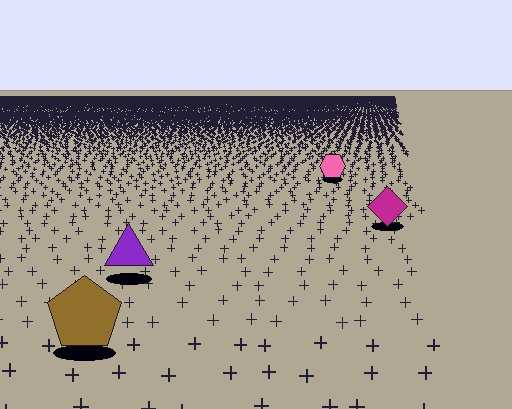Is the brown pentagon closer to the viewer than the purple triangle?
Yes. The brown pentagon is closer — you can tell from the texture gradient: the ground texture is coarser near it.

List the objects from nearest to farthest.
From nearest to farthest: the brown pentagon, the purple triangle, the magenta diamond, the pink hexagon.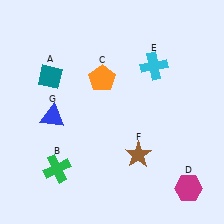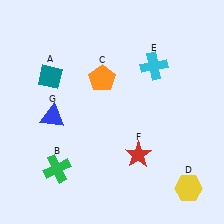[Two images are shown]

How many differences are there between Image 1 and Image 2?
There are 2 differences between the two images.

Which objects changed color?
D changed from magenta to yellow. F changed from brown to red.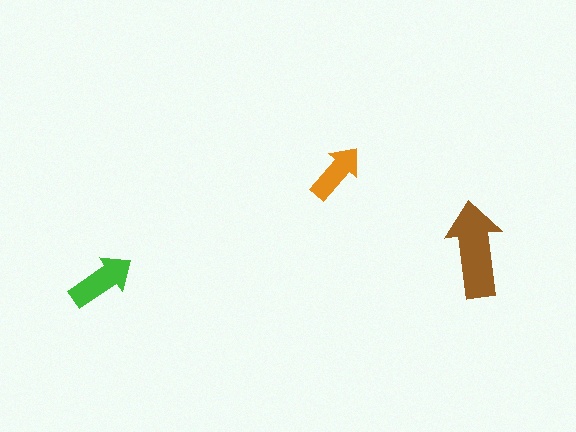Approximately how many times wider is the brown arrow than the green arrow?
About 1.5 times wider.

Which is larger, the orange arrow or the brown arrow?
The brown one.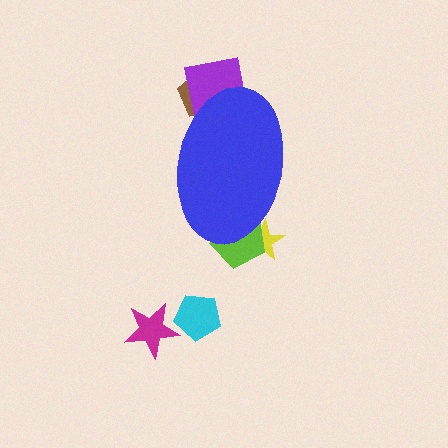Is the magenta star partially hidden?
No, the magenta star is fully visible.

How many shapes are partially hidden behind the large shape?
4 shapes are partially hidden.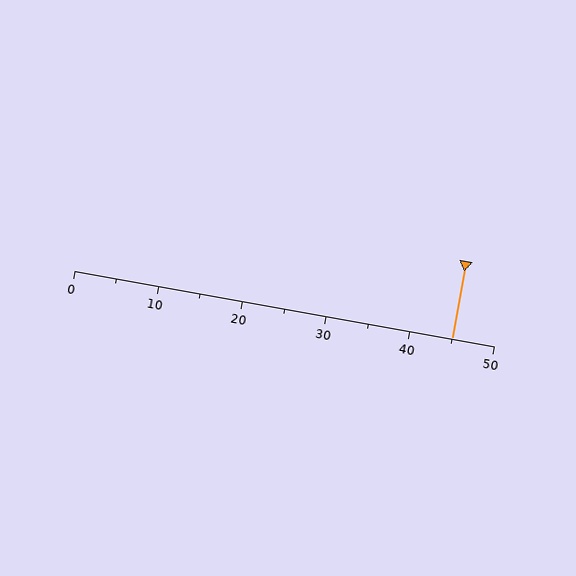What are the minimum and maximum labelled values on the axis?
The axis runs from 0 to 50.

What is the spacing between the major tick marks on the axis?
The major ticks are spaced 10 apart.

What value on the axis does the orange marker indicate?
The marker indicates approximately 45.